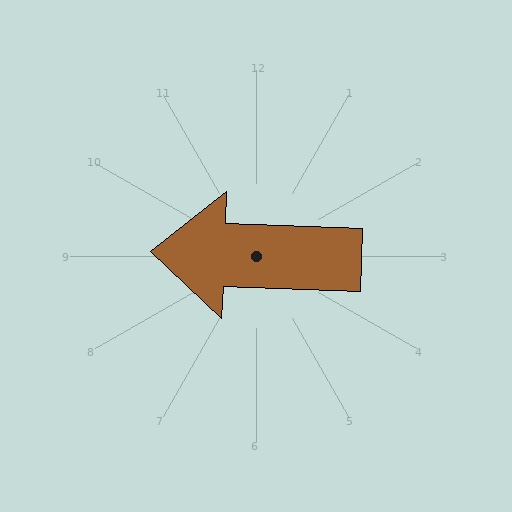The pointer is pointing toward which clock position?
Roughly 9 o'clock.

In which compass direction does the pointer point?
West.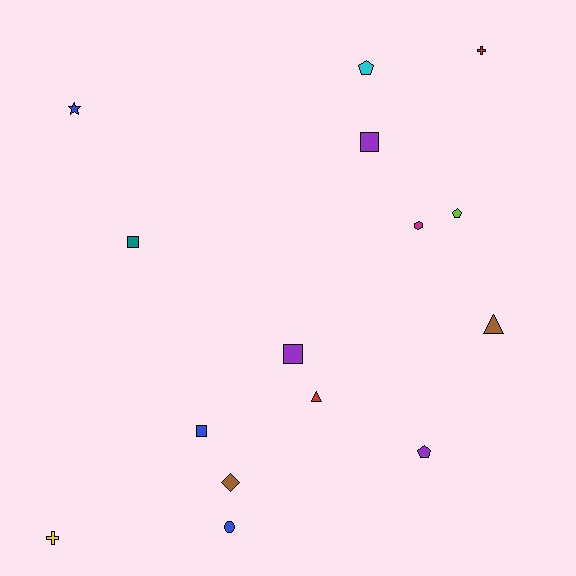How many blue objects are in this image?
There are 3 blue objects.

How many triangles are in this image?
There are 2 triangles.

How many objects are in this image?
There are 15 objects.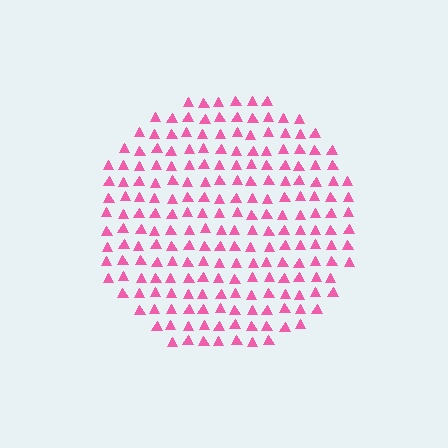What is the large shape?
The large shape is a circle.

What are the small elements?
The small elements are triangles.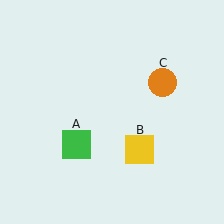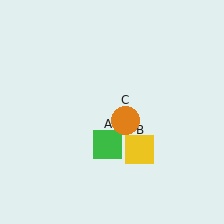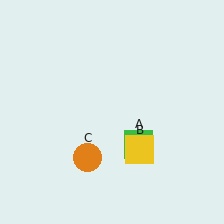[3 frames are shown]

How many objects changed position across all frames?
2 objects changed position: green square (object A), orange circle (object C).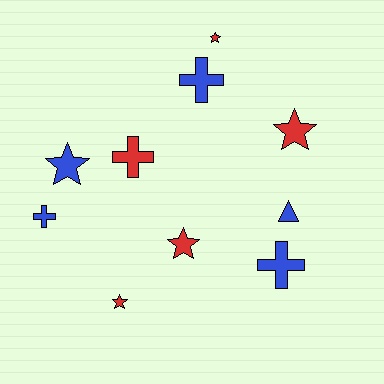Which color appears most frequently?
Blue, with 5 objects.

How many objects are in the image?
There are 10 objects.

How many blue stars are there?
There is 1 blue star.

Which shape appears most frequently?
Star, with 5 objects.